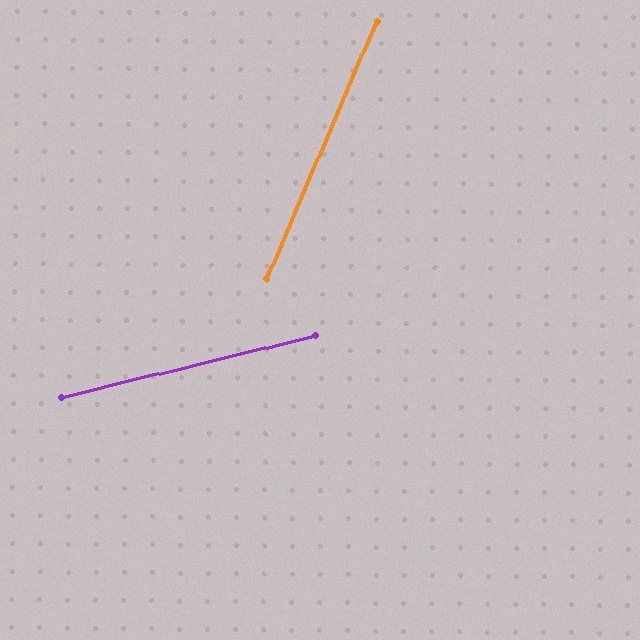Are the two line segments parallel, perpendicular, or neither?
Neither parallel nor perpendicular — they differ by about 53°.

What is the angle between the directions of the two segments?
Approximately 53 degrees.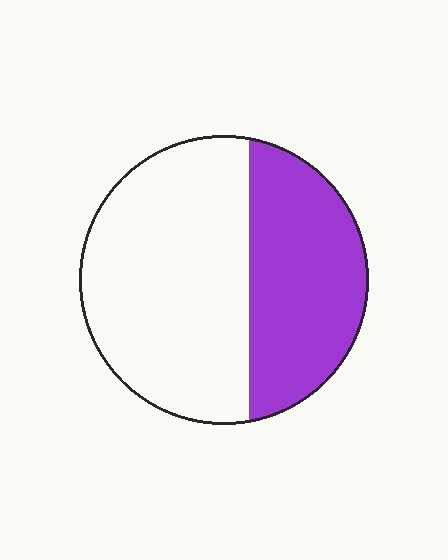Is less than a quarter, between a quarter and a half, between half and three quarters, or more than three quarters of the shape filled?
Between a quarter and a half.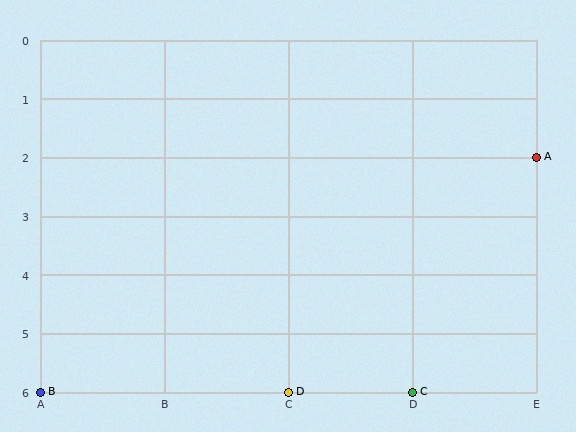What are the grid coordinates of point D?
Point D is at grid coordinates (C, 6).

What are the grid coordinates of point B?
Point B is at grid coordinates (A, 6).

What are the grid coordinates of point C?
Point C is at grid coordinates (D, 6).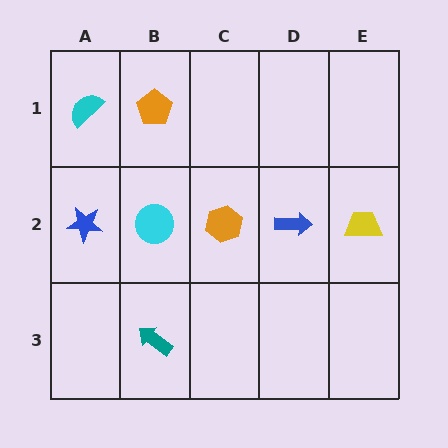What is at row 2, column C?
An orange hexagon.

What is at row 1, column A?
A cyan semicircle.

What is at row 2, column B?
A cyan circle.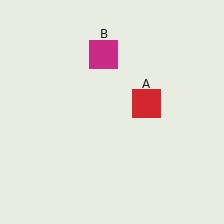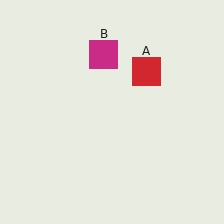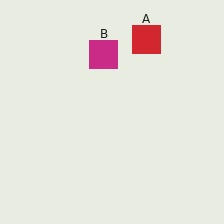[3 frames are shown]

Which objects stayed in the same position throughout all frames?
Magenta square (object B) remained stationary.